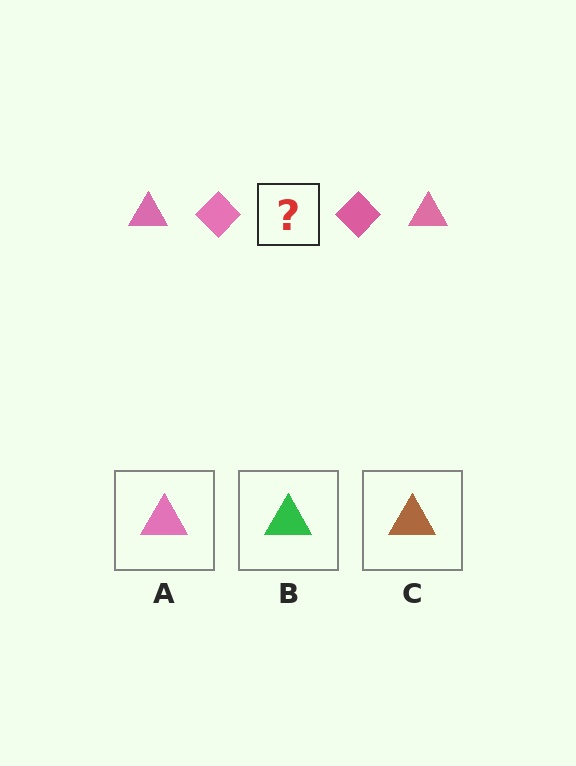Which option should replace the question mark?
Option A.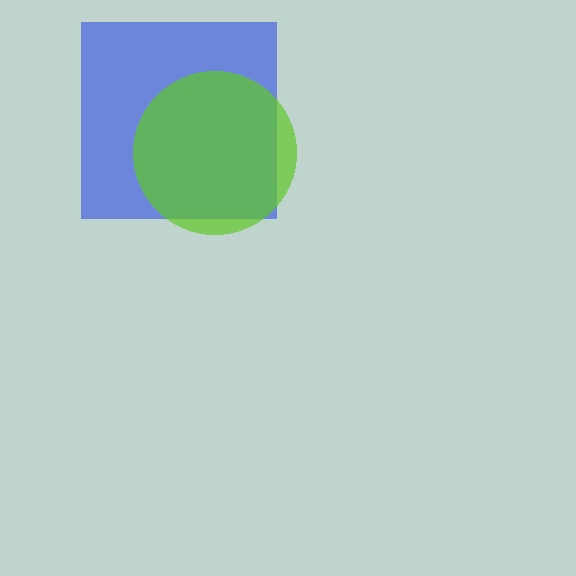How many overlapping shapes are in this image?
There are 2 overlapping shapes in the image.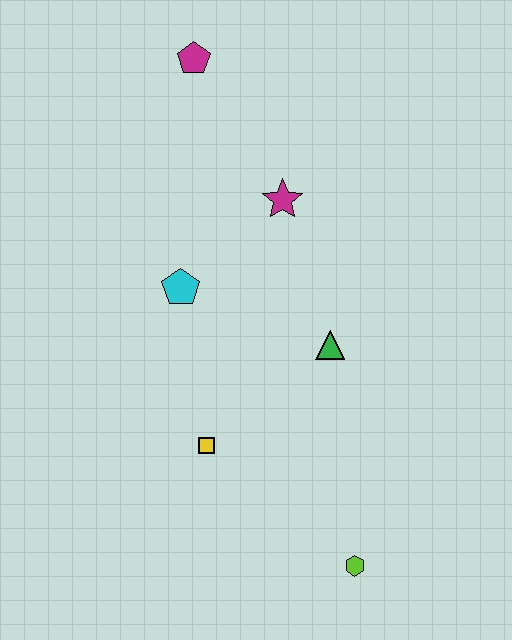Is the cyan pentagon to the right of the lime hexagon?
No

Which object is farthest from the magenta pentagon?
The lime hexagon is farthest from the magenta pentagon.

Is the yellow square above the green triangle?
No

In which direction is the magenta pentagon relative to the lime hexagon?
The magenta pentagon is above the lime hexagon.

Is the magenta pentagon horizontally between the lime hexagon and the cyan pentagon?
Yes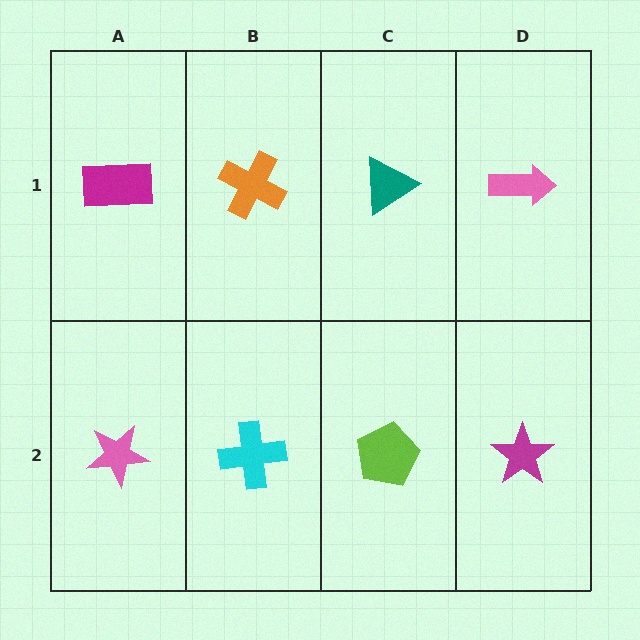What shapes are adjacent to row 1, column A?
A pink star (row 2, column A), an orange cross (row 1, column B).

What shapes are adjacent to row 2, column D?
A pink arrow (row 1, column D), a lime pentagon (row 2, column C).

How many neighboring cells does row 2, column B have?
3.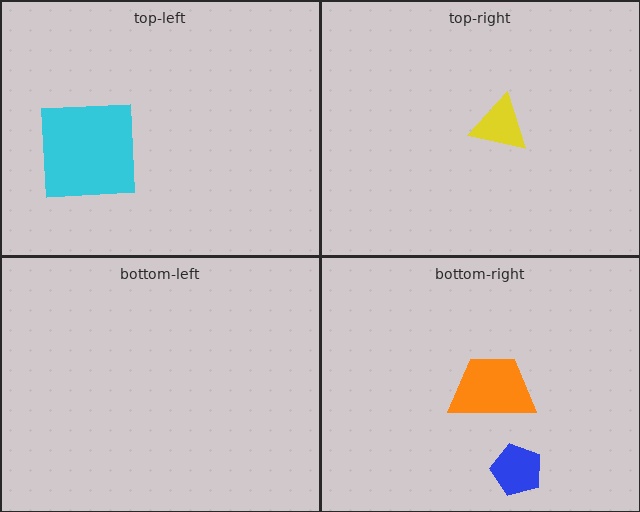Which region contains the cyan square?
The top-left region.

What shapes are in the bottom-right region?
The orange trapezoid, the blue pentagon.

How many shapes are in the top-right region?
1.